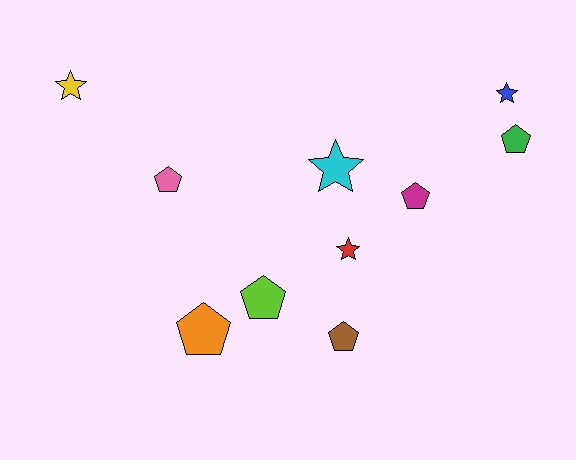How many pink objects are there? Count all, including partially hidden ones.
There is 1 pink object.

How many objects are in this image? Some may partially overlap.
There are 10 objects.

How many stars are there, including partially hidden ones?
There are 4 stars.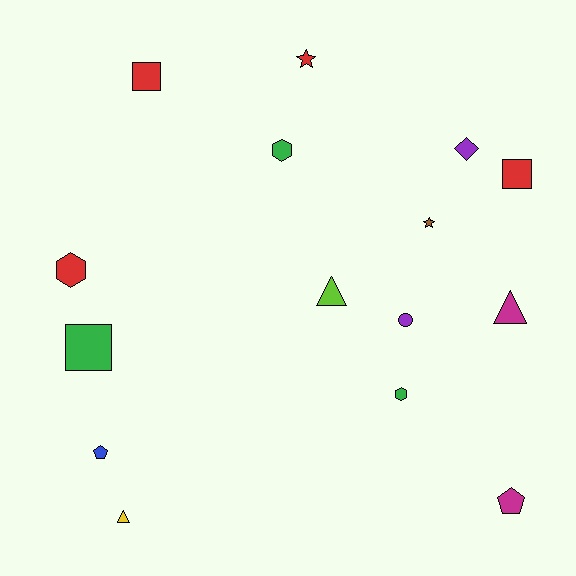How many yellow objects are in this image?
There is 1 yellow object.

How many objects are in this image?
There are 15 objects.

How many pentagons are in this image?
There are 2 pentagons.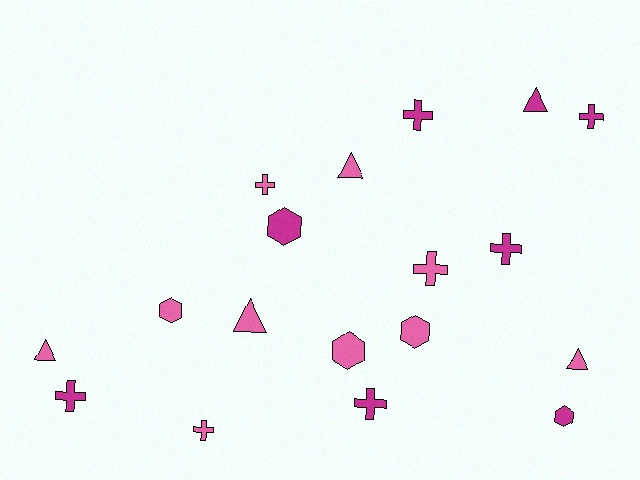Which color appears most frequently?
Pink, with 10 objects.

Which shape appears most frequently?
Cross, with 8 objects.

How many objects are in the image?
There are 18 objects.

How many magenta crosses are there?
There are 5 magenta crosses.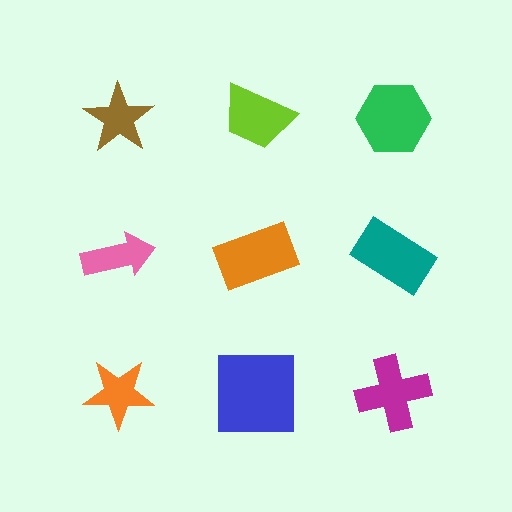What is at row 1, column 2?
A lime trapezoid.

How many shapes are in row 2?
3 shapes.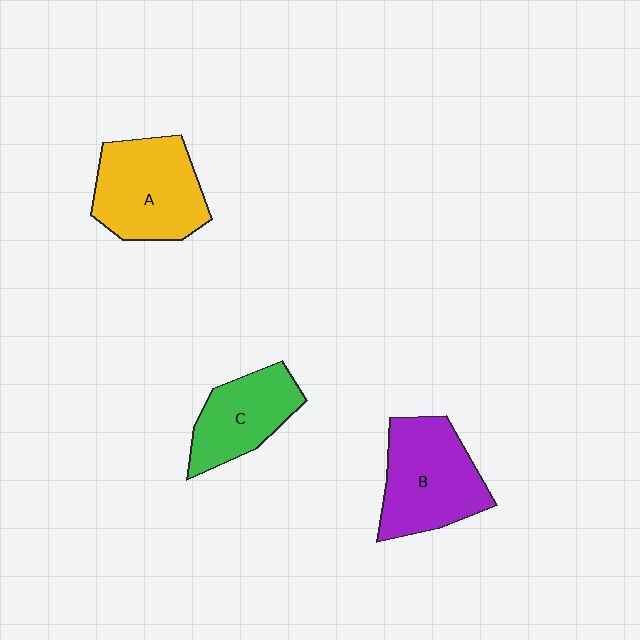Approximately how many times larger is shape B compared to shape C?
Approximately 1.3 times.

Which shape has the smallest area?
Shape C (green).